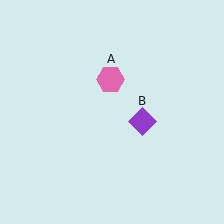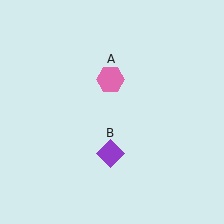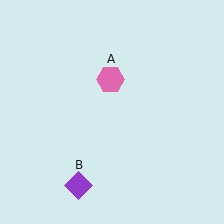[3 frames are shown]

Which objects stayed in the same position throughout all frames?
Pink hexagon (object A) remained stationary.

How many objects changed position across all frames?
1 object changed position: purple diamond (object B).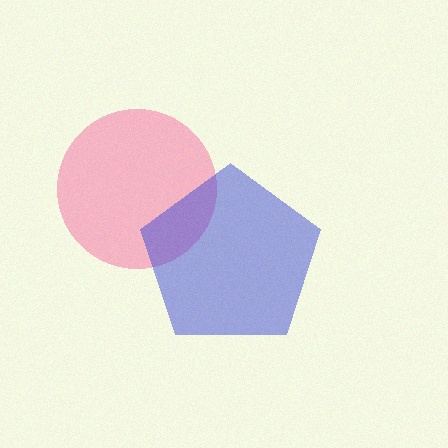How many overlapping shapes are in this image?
There are 2 overlapping shapes in the image.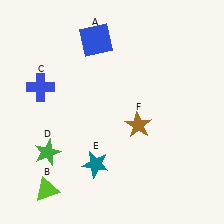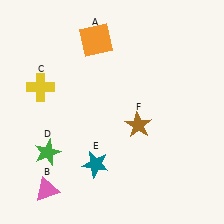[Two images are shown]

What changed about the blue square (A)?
In Image 1, A is blue. In Image 2, it changed to orange.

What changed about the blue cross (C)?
In Image 1, C is blue. In Image 2, it changed to yellow.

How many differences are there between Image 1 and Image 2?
There are 3 differences between the two images.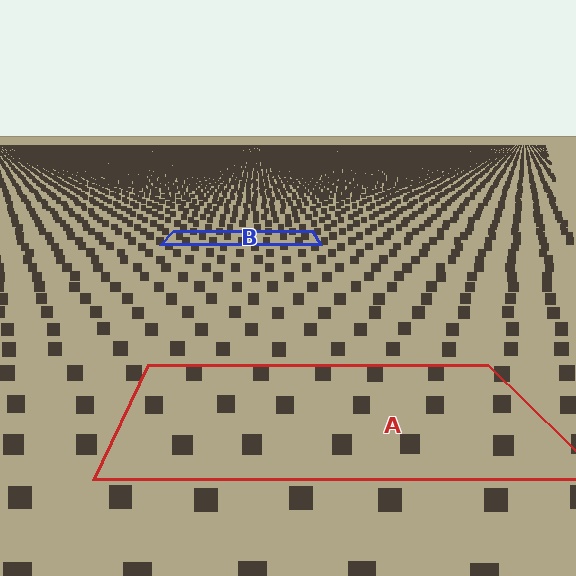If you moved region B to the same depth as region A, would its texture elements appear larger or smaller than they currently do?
They would appear larger. At a closer depth, the same texture elements are projected at a bigger on-screen size.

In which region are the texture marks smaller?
The texture marks are smaller in region B, because it is farther away.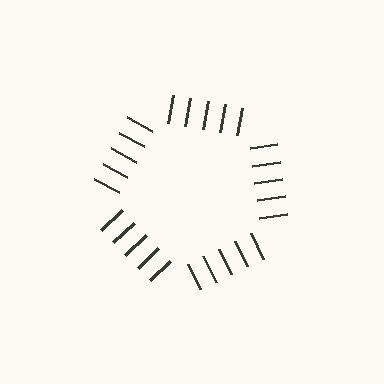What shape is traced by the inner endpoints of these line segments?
An illusory pentagon — the line segments terminate on its edges but no continuous stroke is drawn.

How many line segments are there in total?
25 — 5 along each of the 5 edges.